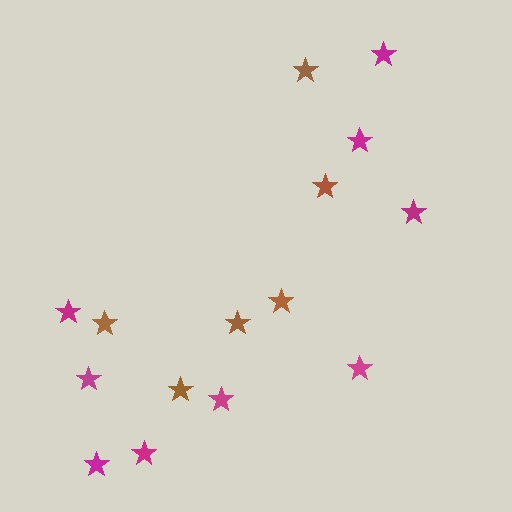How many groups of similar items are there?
There are 2 groups: one group of brown stars (6) and one group of magenta stars (9).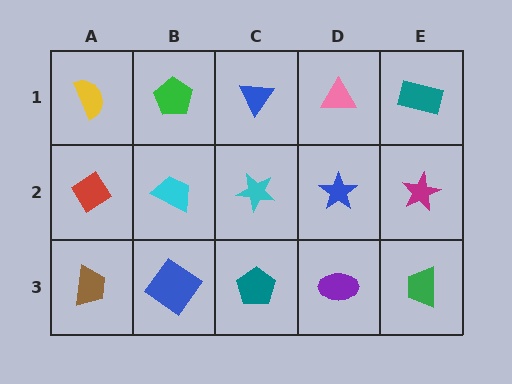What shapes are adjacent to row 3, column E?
A magenta star (row 2, column E), a purple ellipse (row 3, column D).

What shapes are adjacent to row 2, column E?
A teal rectangle (row 1, column E), a green trapezoid (row 3, column E), a blue star (row 2, column D).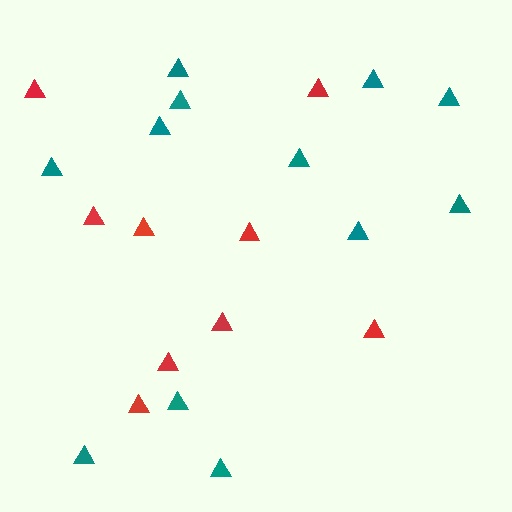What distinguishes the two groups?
There are 2 groups: one group of red triangles (9) and one group of teal triangles (12).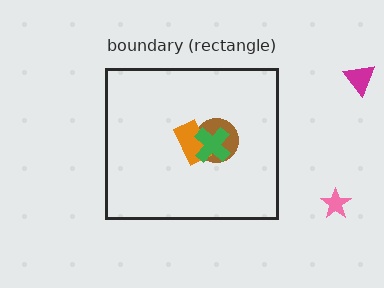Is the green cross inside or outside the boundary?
Inside.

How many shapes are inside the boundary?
3 inside, 2 outside.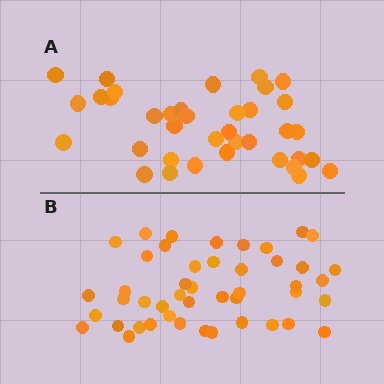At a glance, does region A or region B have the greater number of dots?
Region B (the bottom region) has more dots.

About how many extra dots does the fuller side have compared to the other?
Region B has roughly 8 or so more dots than region A.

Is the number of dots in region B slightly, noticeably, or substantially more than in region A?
Region B has only slightly more — the two regions are fairly close. The ratio is roughly 1.2 to 1.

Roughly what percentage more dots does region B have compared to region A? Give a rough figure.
About 25% more.